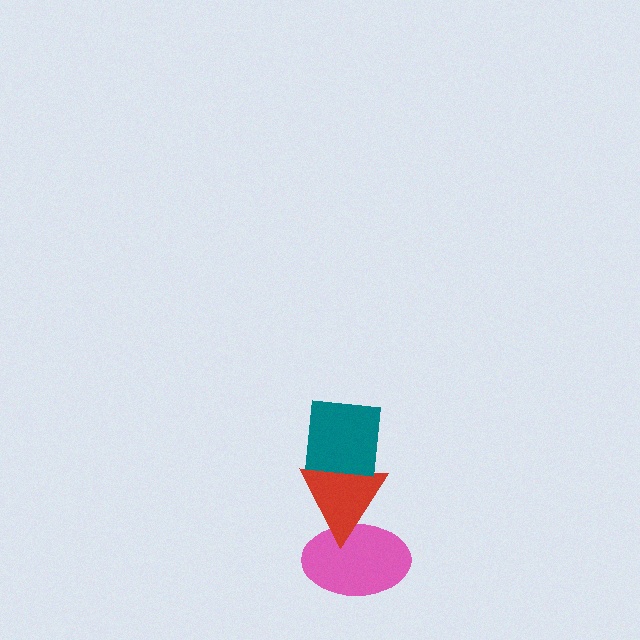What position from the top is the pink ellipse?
The pink ellipse is 3rd from the top.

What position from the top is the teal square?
The teal square is 1st from the top.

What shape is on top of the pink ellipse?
The red triangle is on top of the pink ellipse.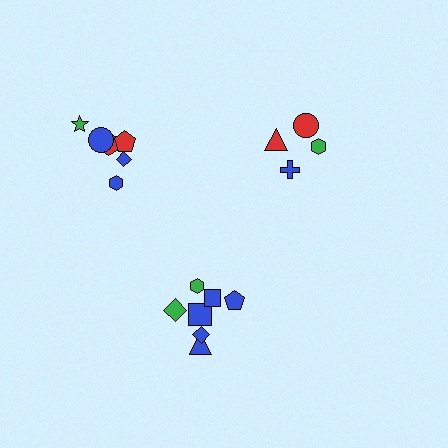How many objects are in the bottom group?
There are 7 objects.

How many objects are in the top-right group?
There are 4 objects.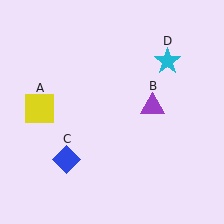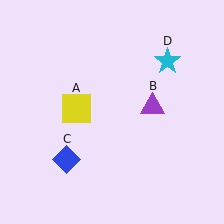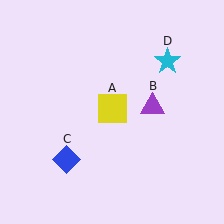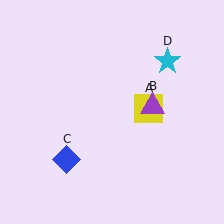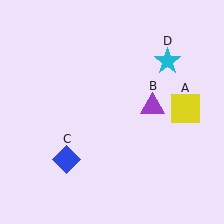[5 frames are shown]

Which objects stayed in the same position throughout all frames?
Purple triangle (object B) and blue diamond (object C) and cyan star (object D) remained stationary.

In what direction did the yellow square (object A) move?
The yellow square (object A) moved right.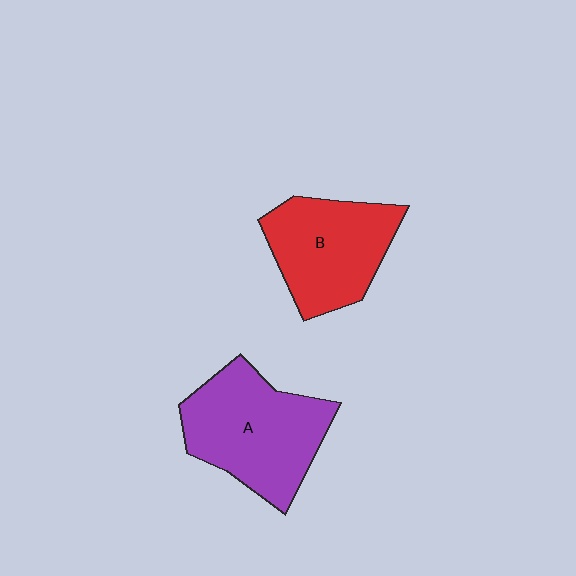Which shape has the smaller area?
Shape B (red).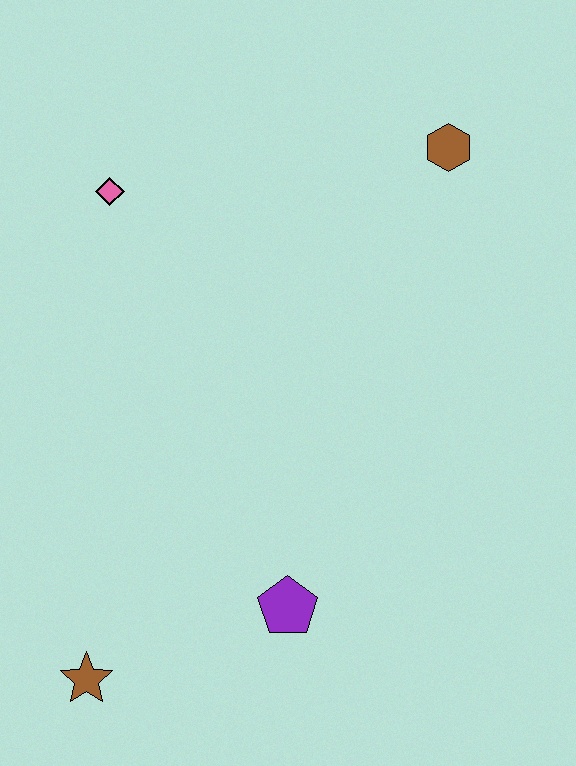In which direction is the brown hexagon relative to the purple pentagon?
The brown hexagon is above the purple pentagon.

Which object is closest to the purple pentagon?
The brown star is closest to the purple pentagon.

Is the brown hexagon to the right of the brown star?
Yes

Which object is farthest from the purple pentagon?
The brown hexagon is farthest from the purple pentagon.